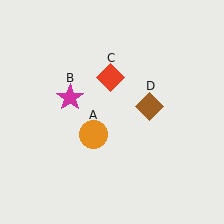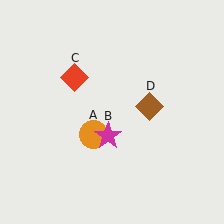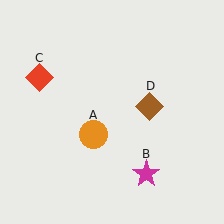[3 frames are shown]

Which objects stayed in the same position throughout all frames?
Orange circle (object A) and brown diamond (object D) remained stationary.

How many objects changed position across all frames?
2 objects changed position: magenta star (object B), red diamond (object C).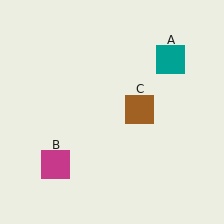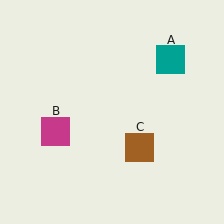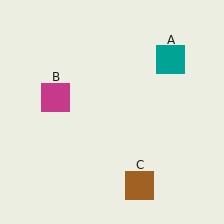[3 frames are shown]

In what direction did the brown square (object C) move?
The brown square (object C) moved down.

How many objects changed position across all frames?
2 objects changed position: magenta square (object B), brown square (object C).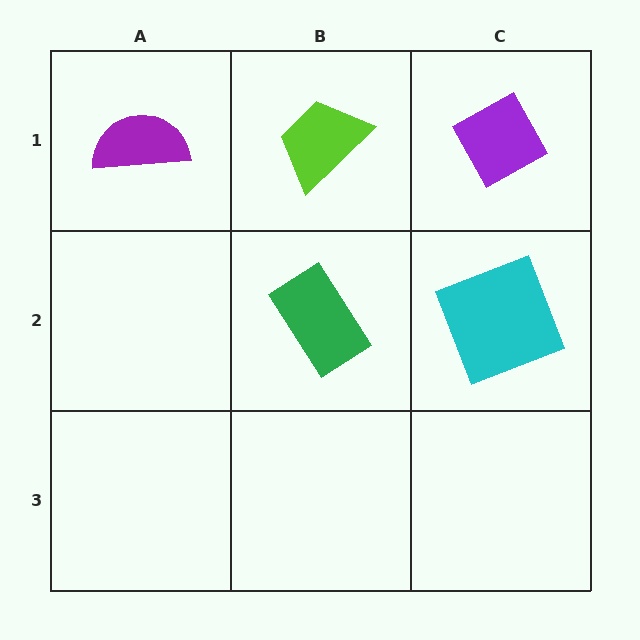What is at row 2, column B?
A green rectangle.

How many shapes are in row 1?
3 shapes.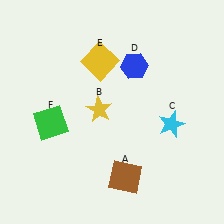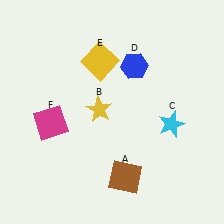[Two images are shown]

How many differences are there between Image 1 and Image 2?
There is 1 difference between the two images.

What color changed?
The square (F) changed from green in Image 1 to magenta in Image 2.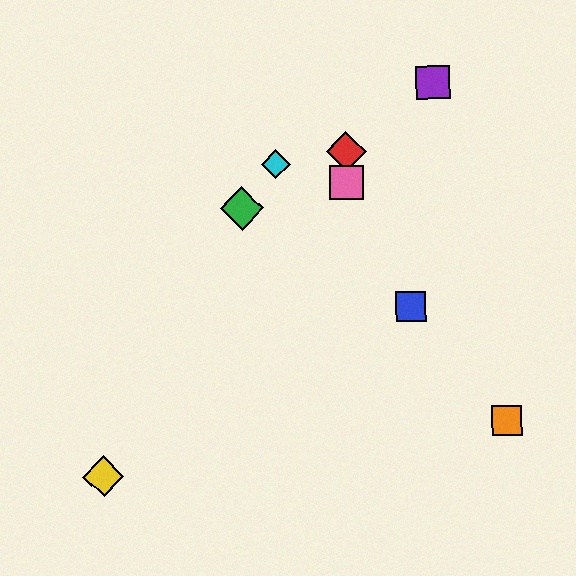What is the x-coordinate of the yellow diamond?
The yellow diamond is at x≈104.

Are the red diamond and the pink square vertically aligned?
Yes, both are at x≈346.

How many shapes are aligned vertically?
2 shapes (the red diamond, the pink square) are aligned vertically.